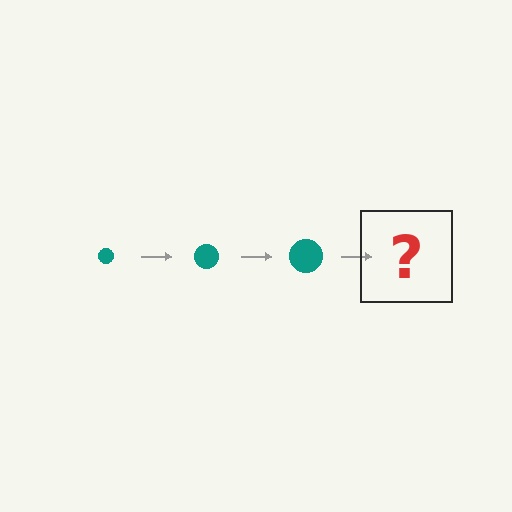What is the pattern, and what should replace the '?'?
The pattern is that the circle gets progressively larger each step. The '?' should be a teal circle, larger than the previous one.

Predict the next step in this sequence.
The next step is a teal circle, larger than the previous one.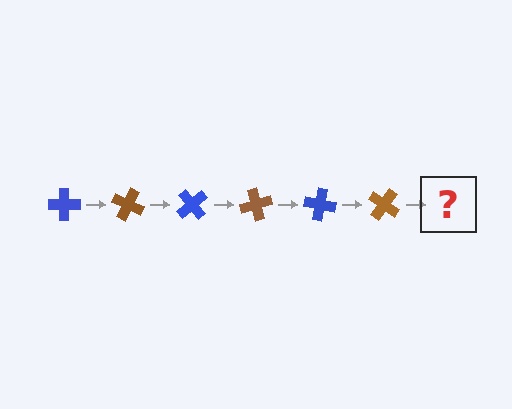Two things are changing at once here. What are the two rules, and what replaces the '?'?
The two rules are that it rotates 25 degrees each step and the color cycles through blue and brown. The '?' should be a blue cross, rotated 150 degrees from the start.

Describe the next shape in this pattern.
It should be a blue cross, rotated 150 degrees from the start.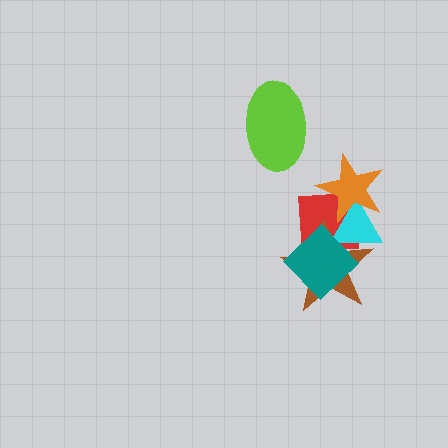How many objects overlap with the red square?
4 objects overlap with the red square.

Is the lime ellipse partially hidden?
No, no other shape covers it.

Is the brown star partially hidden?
Yes, it is partially covered by another shape.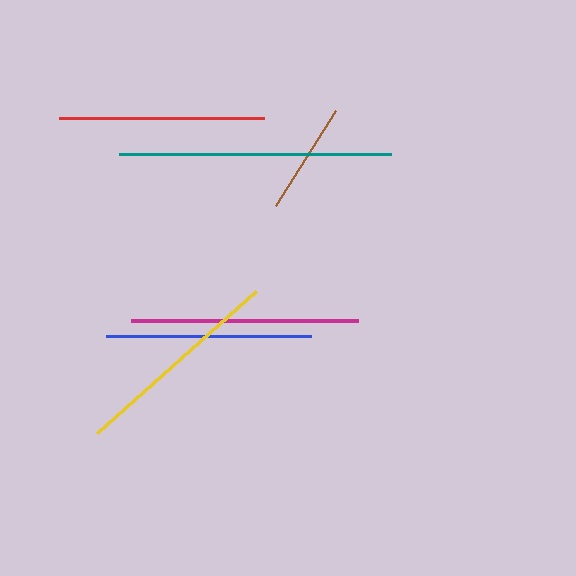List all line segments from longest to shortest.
From longest to shortest: teal, magenta, yellow, red, blue, brown.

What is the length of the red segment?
The red segment is approximately 205 pixels long.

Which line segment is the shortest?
The brown line is the shortest at approximately 113 pixels.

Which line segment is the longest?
The teal line is the longest at approximately 272 pixels.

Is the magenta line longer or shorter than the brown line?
The magenta line is longer than the brown line.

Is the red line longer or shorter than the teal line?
The teal line is longer than the red line.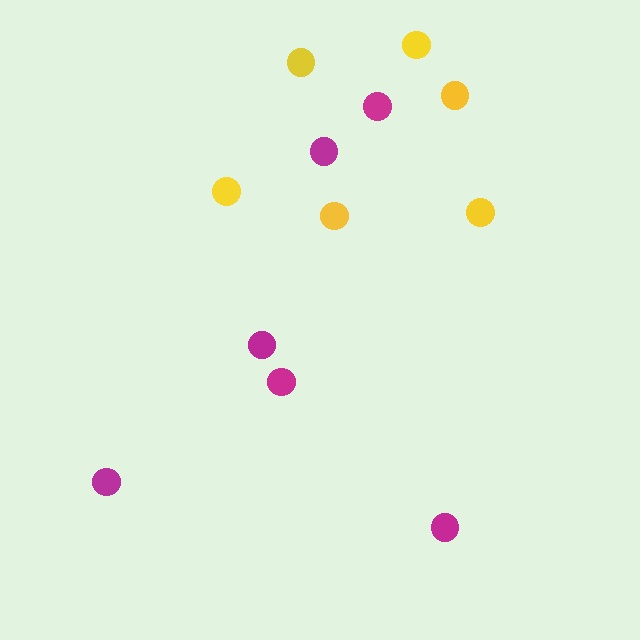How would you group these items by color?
There are 2 groups: one group of magenta circles (6) and one group of yellow circles (6).